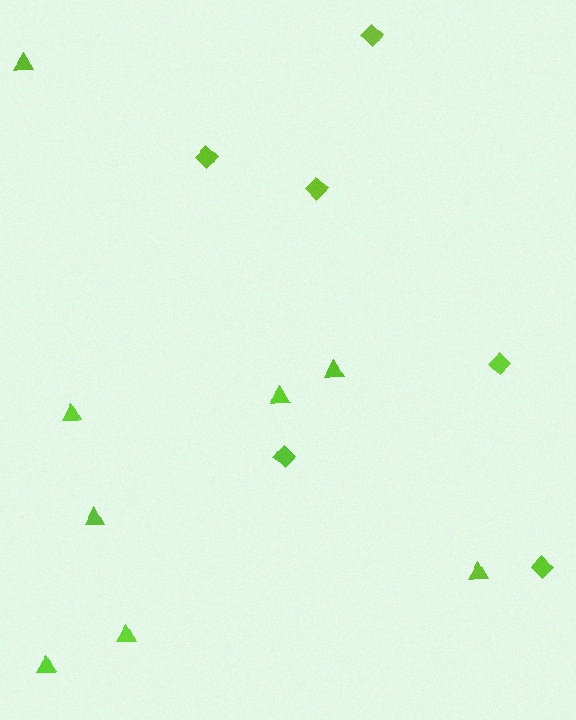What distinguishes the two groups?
There are 2 groups: one group of diamonds (6) and one group of triangles (8).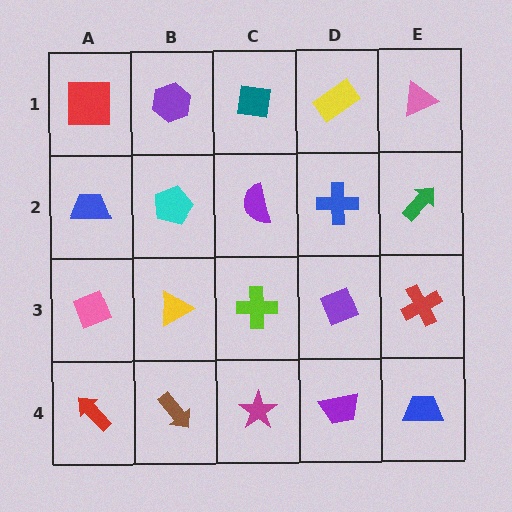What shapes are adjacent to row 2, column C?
A teal square (row 1, column C), a lime cross (row 3, column C), a cyan pentagon (row 2, column B), a blue cross (row 2, column D).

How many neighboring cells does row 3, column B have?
4.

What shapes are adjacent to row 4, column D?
A purple diamond (row 3, column D), a magenta star (row 4, column C), a blue trapezoid (row 4, column E).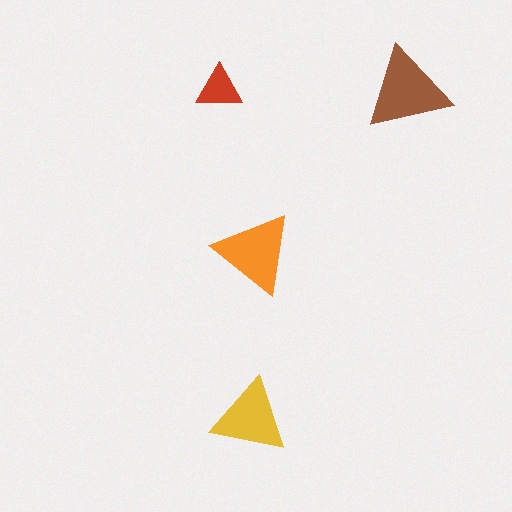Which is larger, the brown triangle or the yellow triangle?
The brown one.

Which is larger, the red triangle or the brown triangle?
The brown one.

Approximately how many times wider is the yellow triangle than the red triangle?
About 1.5 times wider.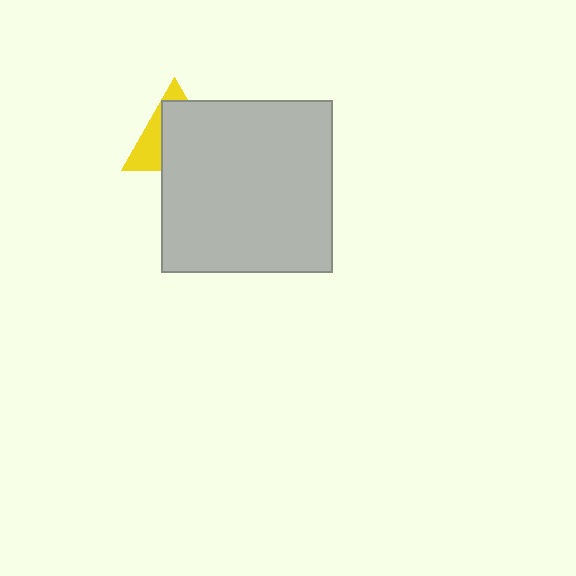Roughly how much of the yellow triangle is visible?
A small part of it is visible (roughly 34%).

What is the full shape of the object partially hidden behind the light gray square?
The partially hidden object is a yellow triangle.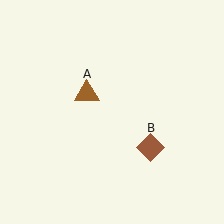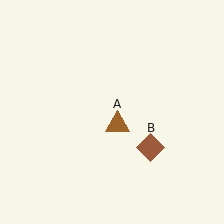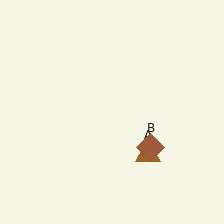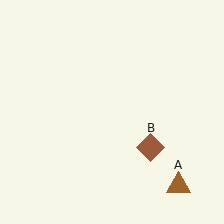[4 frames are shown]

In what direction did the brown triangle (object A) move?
The brown triangle (object A) moved down and to the right.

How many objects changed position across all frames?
1 object changed position: brown triangle (object A).